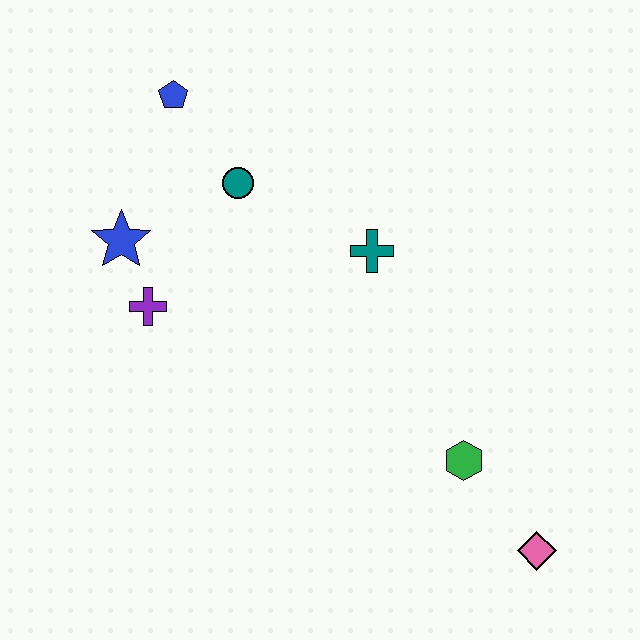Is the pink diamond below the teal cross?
Yes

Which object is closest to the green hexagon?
The pink diamond is closest to the green hexagon.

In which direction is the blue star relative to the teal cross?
The blue star is to the left of the teal cross.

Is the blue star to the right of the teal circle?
No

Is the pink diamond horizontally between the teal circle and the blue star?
No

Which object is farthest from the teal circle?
The pink diamond is farthest from the teal circle.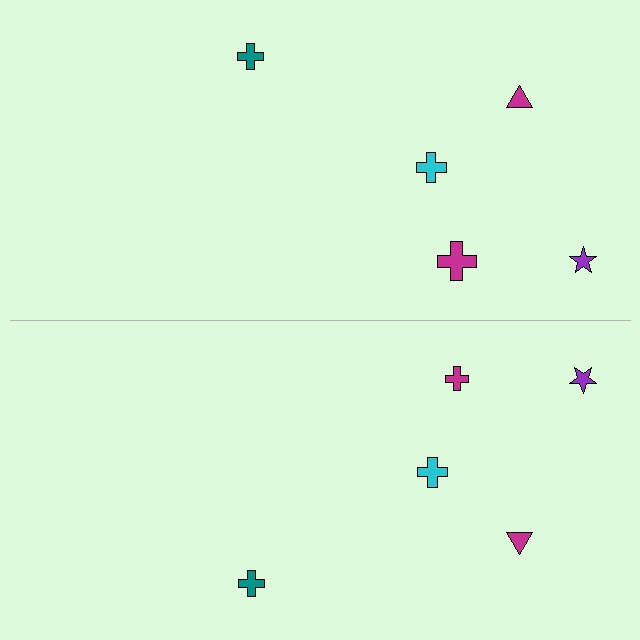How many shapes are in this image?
There are 10 shapes in this image.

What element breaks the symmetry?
The magenta cross on the bottom side has a different size than its mirror counterpart.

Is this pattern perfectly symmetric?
No, the pattern is not perfectly symmetric. The magenta cross on the bottom side has a different size than its mirror counterpart.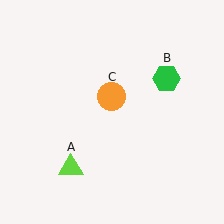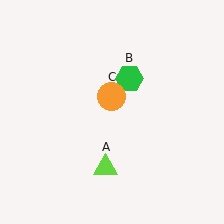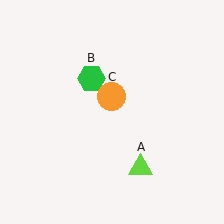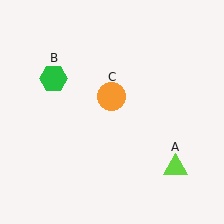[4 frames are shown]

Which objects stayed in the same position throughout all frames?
Orange circle (object C) remained stationary.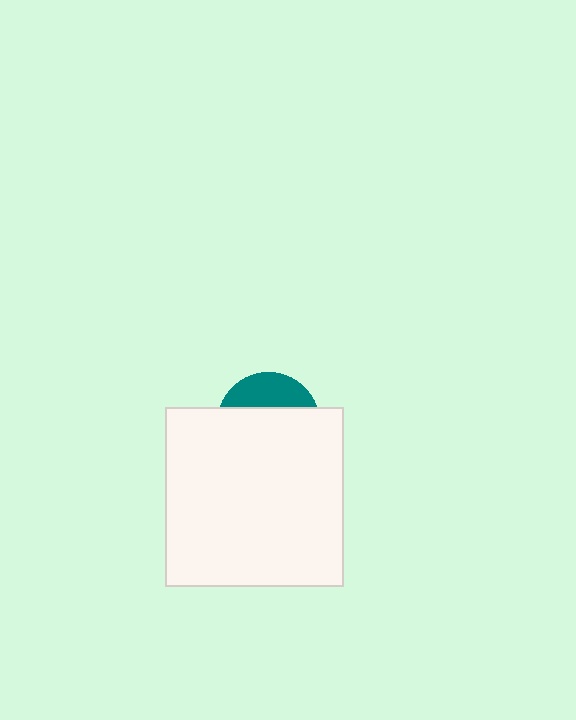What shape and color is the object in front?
The object in front is a white rectangle.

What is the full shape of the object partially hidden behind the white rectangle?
The partially hidden object is a teal circle.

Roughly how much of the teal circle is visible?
A small part of it is visible (roughly 31%).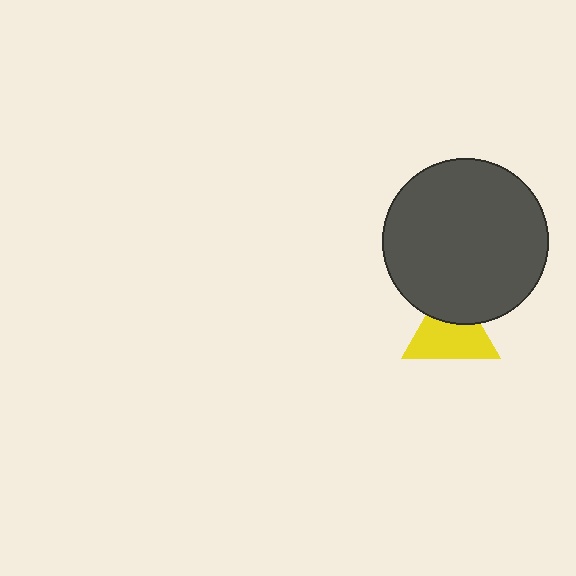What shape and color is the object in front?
The object in front is a dark gray circle.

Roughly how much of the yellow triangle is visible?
Most of it is visible (roughly 67%).